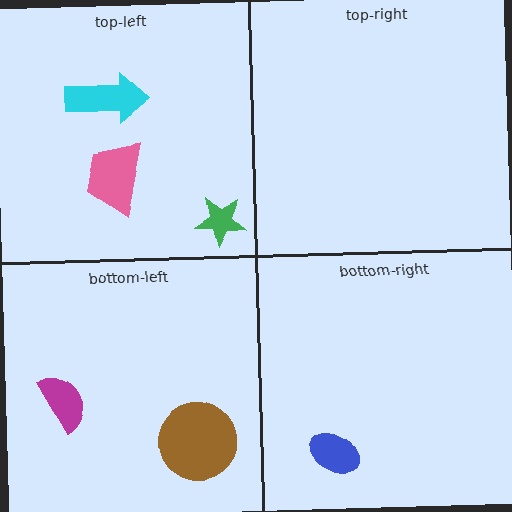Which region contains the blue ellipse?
The bottom-right region.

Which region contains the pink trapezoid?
The top-left region.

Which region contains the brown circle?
The bottom-left region.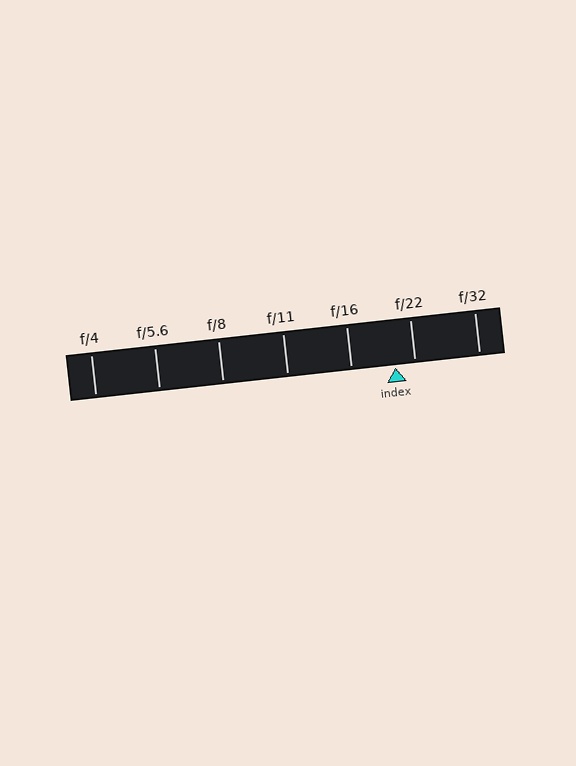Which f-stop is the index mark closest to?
The index mark is closest to f/22.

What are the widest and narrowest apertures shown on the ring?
The widest aperture shown is f/4 and the narrowest is f/32.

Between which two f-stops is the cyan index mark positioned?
The index mark is between f/16 and f/22.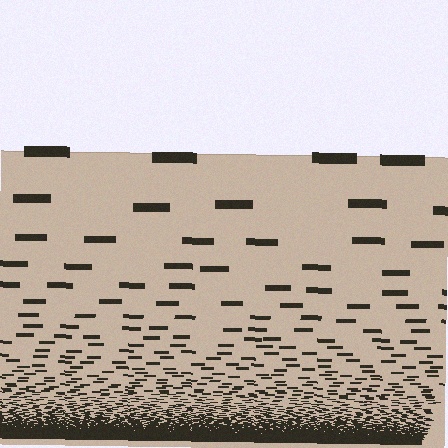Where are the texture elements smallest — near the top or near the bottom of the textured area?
Near the bottom.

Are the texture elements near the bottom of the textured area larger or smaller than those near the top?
Smaller. The gradient is inverted — elements near the bottom are smaller and denser.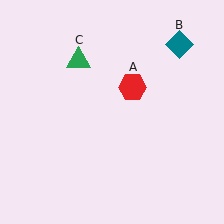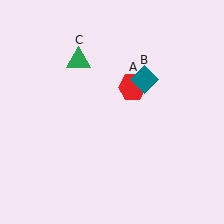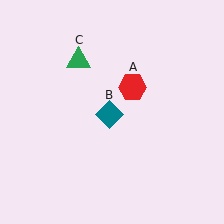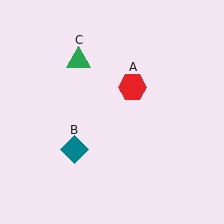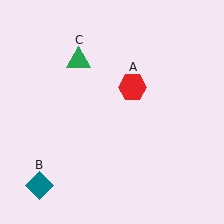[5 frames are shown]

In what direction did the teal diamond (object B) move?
The teal diamond (object B) moved down and to the left.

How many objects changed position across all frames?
1 object changed position: teal diamond (object B).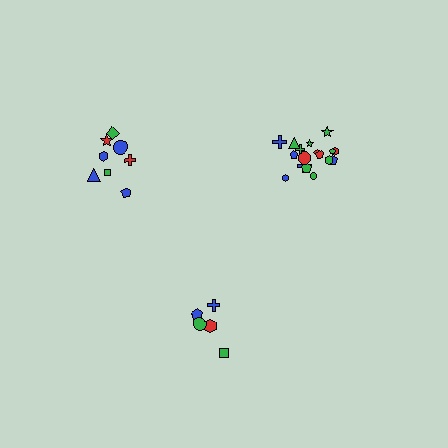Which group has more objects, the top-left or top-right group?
The top-right group.